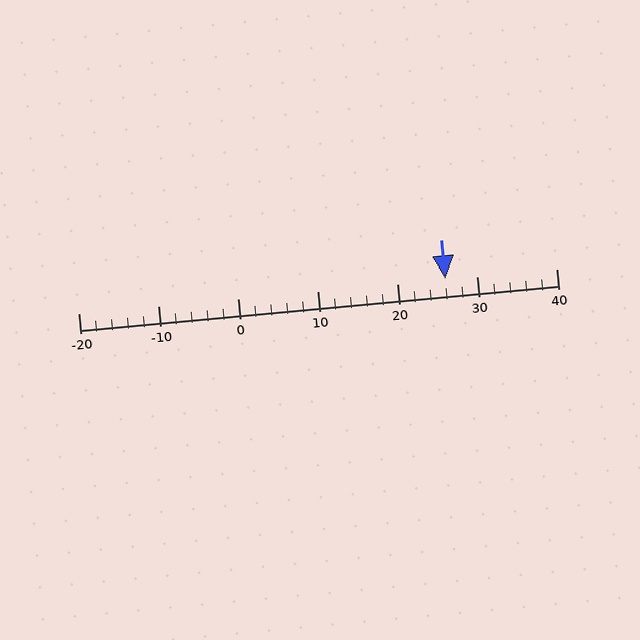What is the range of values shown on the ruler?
The ruler shows values from -20 to 40.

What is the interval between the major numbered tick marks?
The major tick marks are spaced 10 units apart.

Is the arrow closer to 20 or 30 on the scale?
The arrow is closer to 30.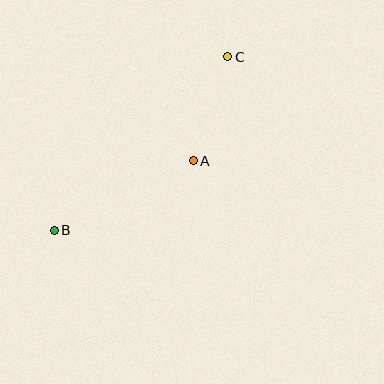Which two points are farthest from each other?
Points B and C are farthest from each other.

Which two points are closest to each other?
Points A and C are closest to each other.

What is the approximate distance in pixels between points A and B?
The distance between A and B is approximately 155 pixels.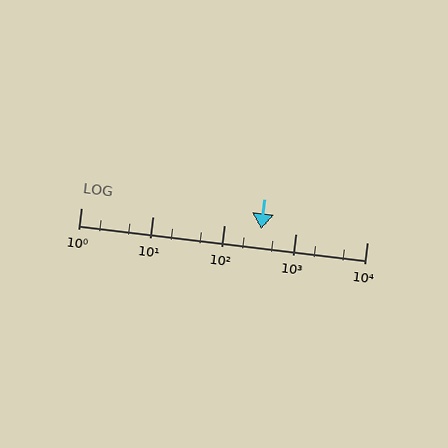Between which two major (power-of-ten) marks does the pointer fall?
The pointer is between 100 and 1000.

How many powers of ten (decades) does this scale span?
The scale spans 4 decades, from 1 to 10000.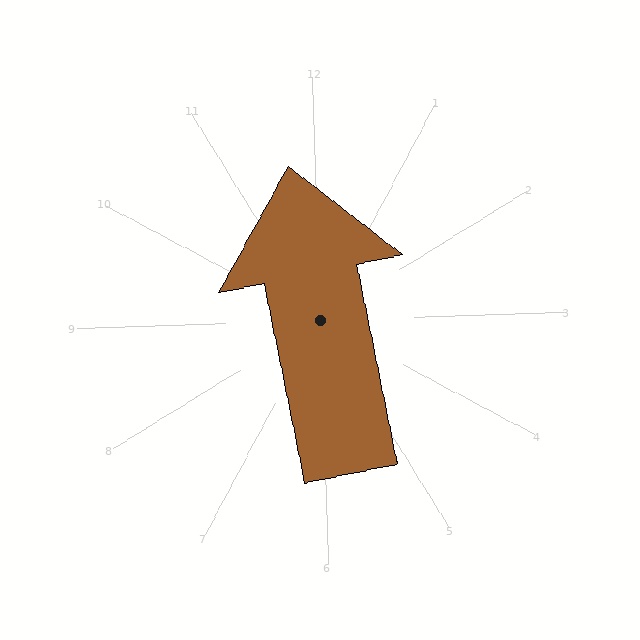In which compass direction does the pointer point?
North.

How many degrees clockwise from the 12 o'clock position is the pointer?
Approximately 350 degrees.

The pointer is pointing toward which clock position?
Roughly 12 o'clock.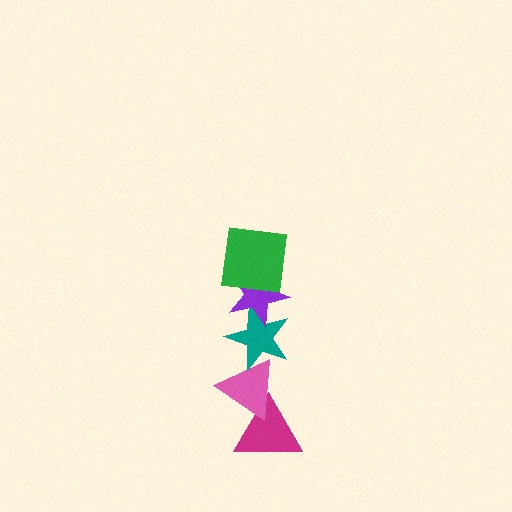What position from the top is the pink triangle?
The pink triangle is 4th from the top.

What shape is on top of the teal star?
The purple star is on top of the teal star.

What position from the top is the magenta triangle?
The magenta triangle is 5th from the top.